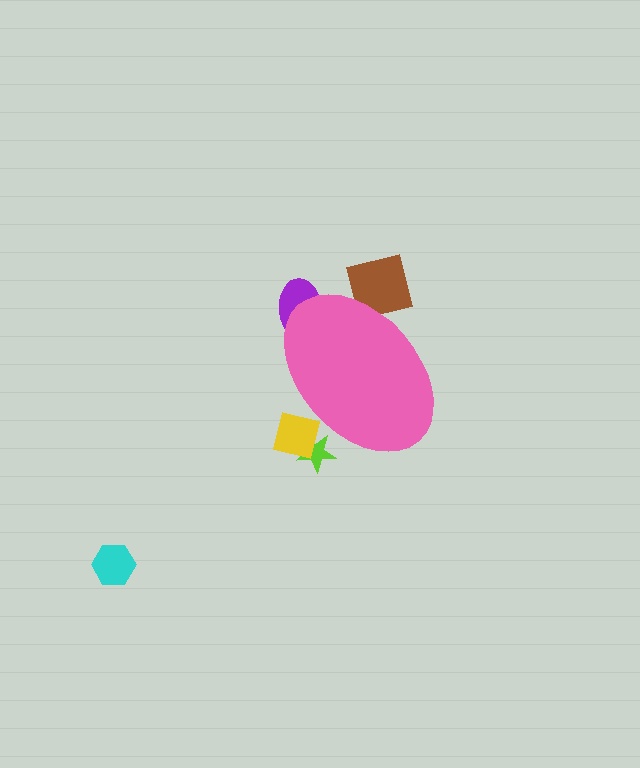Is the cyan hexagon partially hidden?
No, the cyan hexagon is fully visible.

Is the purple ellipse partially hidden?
Yes, the purple ellipse is partially hidden behind the pink ellipse.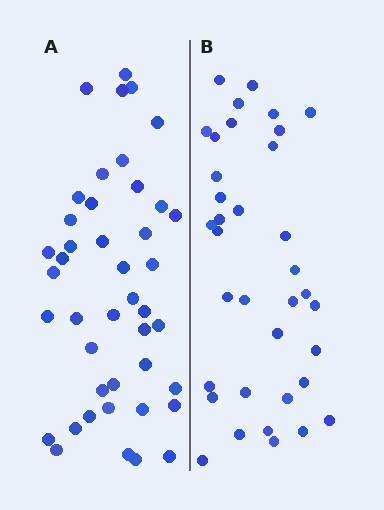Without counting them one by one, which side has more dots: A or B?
Region A (the left region) has more dots.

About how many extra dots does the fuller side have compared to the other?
Region A has roughly 8 or so more dots than region B.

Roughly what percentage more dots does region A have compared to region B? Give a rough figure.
About 20% more.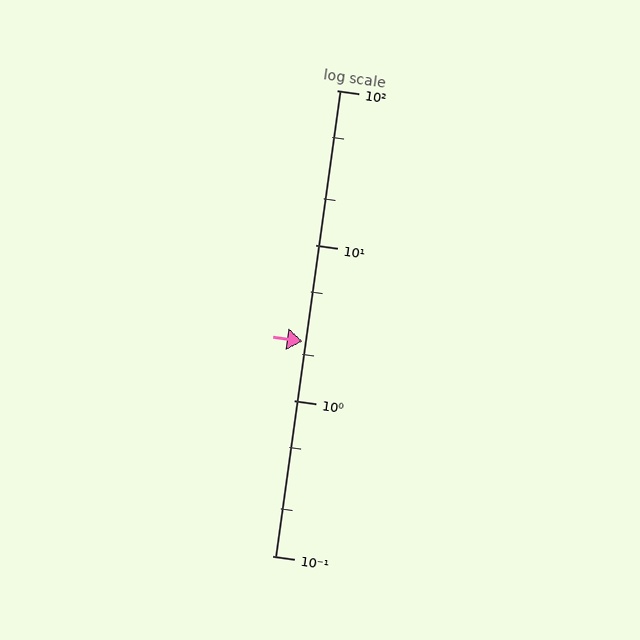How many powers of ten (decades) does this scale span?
The scale spans 3 decades, from 0.1 to 100.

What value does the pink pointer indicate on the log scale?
The pointer indicates approximately 2.4.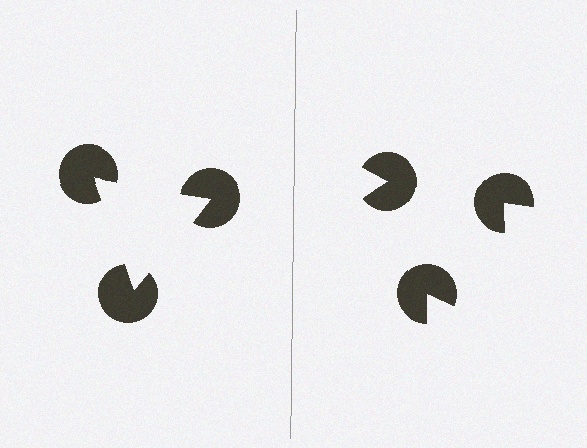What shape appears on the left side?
An illusory triangle.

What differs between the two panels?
The pac-man discs are positioned identically on both sides; only the wedge orientations differ. On the left they align to a triangle; on the right they are misaligned.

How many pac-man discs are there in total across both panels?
6 — 3 on each side.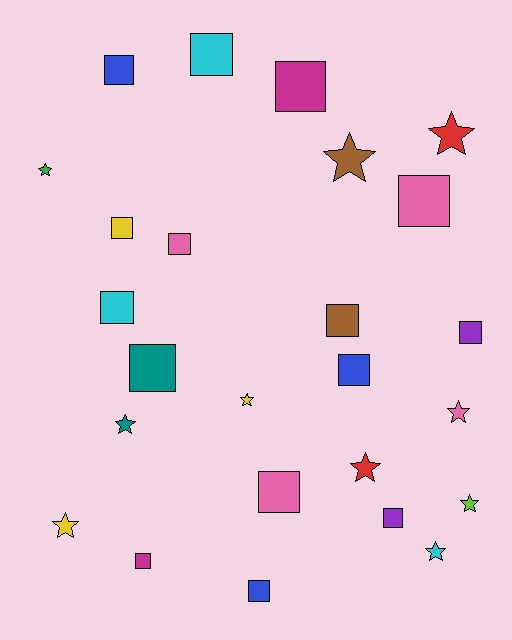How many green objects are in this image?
There is 1 green object.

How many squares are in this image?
There are 15 squares.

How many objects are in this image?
There are 25 objects.